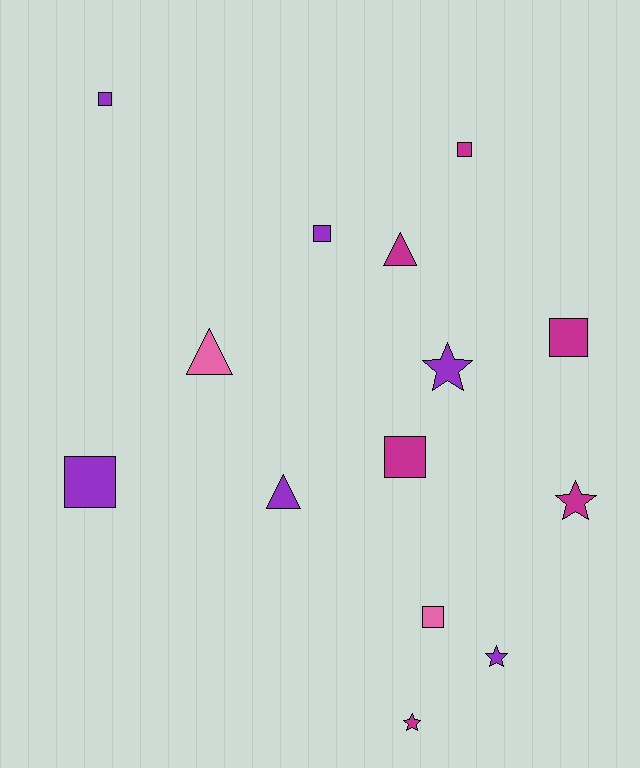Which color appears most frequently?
Magenta, with 6 objects.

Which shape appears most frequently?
Square, with 7 objects.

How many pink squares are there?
There is 1 pink square.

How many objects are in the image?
There are 14 objects.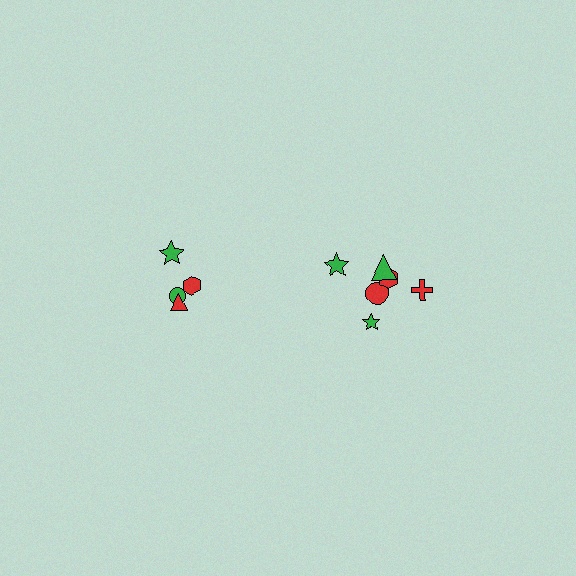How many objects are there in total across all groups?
There are 10 objects.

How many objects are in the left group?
There are 4 objects.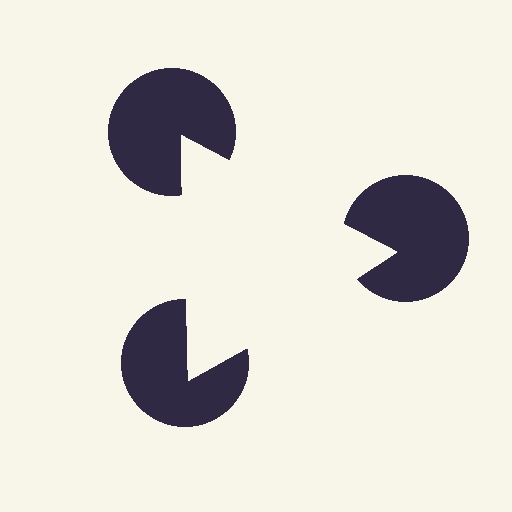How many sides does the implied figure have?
3 sides.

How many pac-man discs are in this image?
There are 3 — one at each vertex of the illusory triangle.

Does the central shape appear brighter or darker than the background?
It typically appears slightly brighter than the background, even though no actual brightness change is drawn.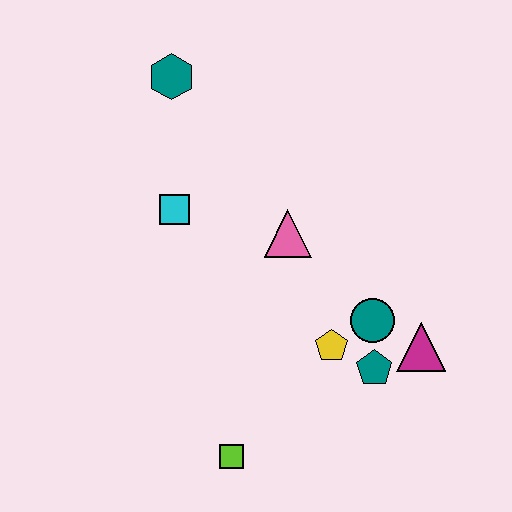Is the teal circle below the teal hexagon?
Yes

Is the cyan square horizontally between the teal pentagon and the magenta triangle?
No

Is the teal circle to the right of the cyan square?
Yes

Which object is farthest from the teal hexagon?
The lime square is farthest from the teal hexagon.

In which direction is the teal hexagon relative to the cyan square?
The teal hexagon is above the cyan square.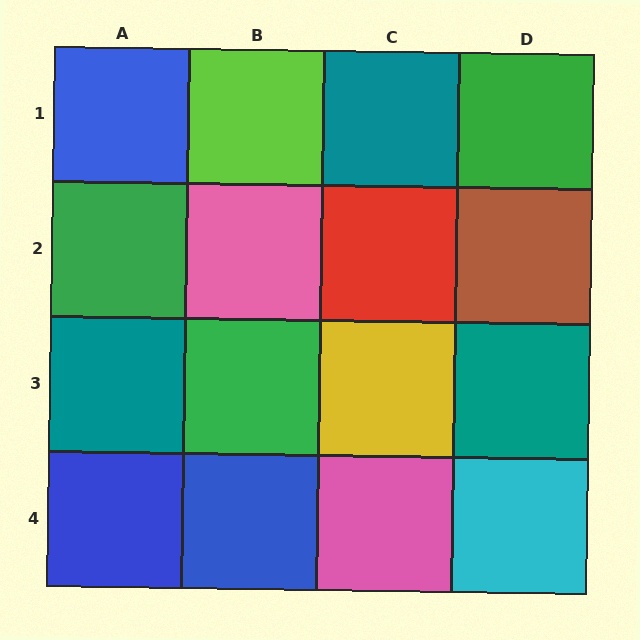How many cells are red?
1 cell is red.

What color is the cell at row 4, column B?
Blue.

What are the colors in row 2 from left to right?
Green, pink, red, brown.